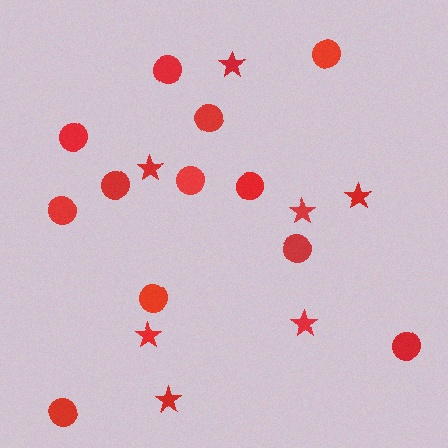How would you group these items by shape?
There are 2 groups: one group of stars (7) and one group of circles (12).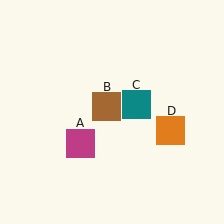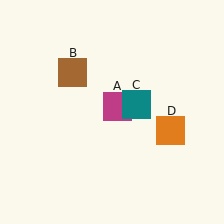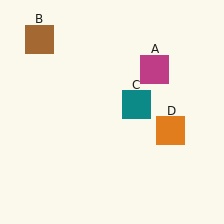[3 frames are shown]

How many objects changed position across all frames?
2 objects changed position: magenta square (object A), brown square (object B).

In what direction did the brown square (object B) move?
The brown square (object B) moved up and to the left.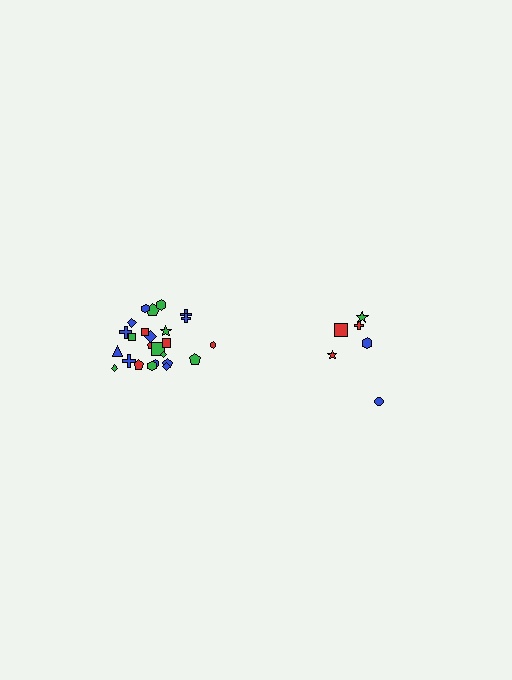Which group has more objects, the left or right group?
The left group.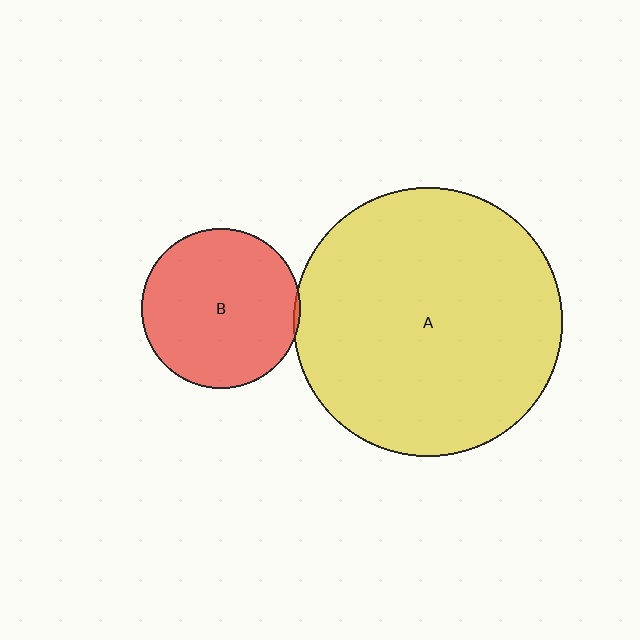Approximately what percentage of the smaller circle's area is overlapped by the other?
Approximately 5%.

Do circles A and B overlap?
Yes.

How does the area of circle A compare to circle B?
Approximately 2.9 times.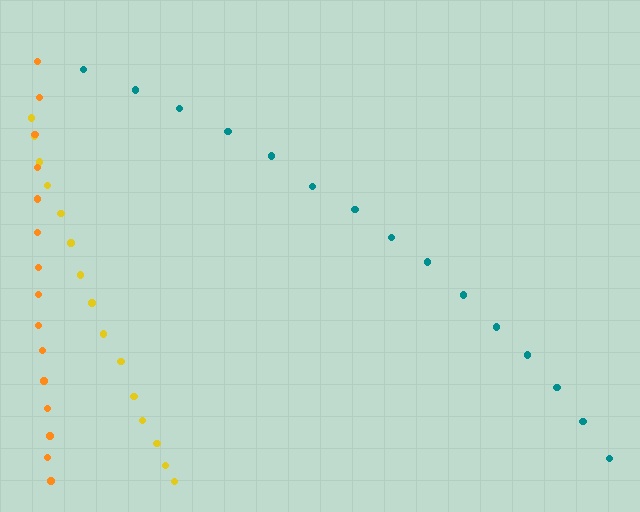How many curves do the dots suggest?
There are 3 distinct paths.